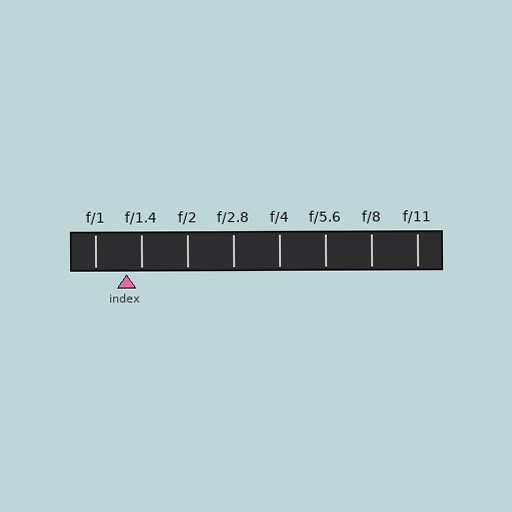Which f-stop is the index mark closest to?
The index mark is closest to f/1.4.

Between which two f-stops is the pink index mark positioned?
The index mark is between f/1 and f/1.4.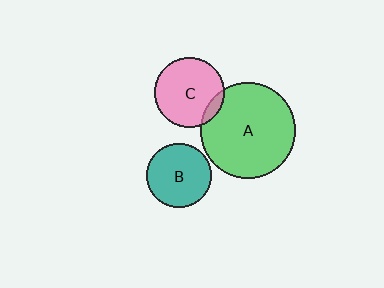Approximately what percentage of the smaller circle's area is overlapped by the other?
Approximately 10%.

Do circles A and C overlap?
Yes.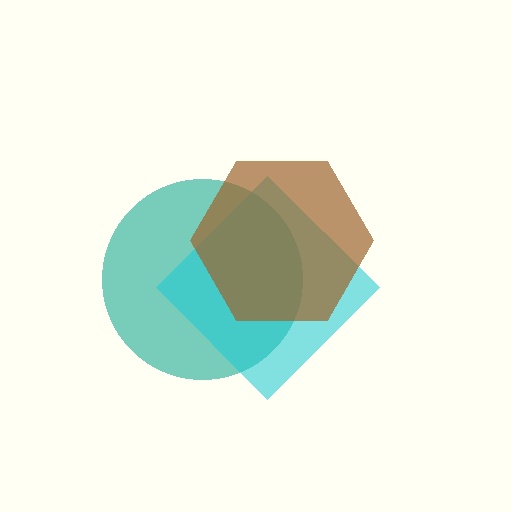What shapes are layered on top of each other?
The layered shapes are: a teal circle, a cyan diamond, a brown hexagon.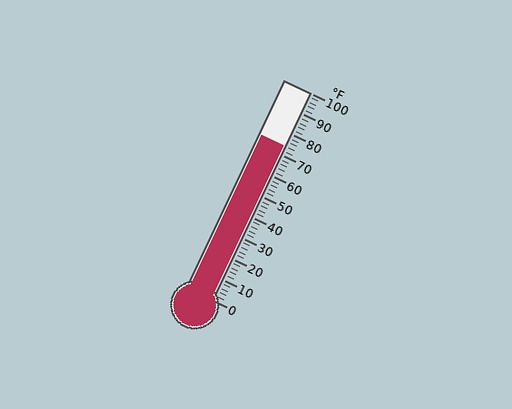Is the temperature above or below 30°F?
The temperature is above 30°F.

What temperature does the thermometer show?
The thermometer shows approximately 74°F.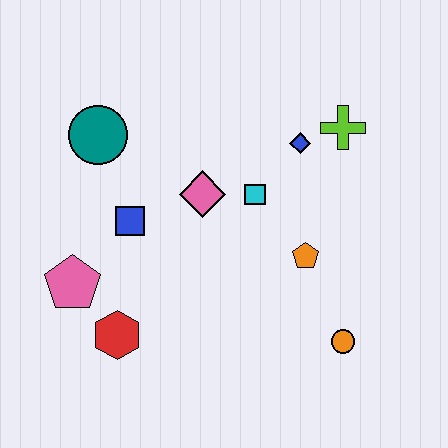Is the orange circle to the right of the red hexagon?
Yes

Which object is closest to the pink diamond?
The cyan square is closest to the pink diamond.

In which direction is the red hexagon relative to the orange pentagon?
The red hexagon is to the left of the orange pentagon.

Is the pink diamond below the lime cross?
Yes